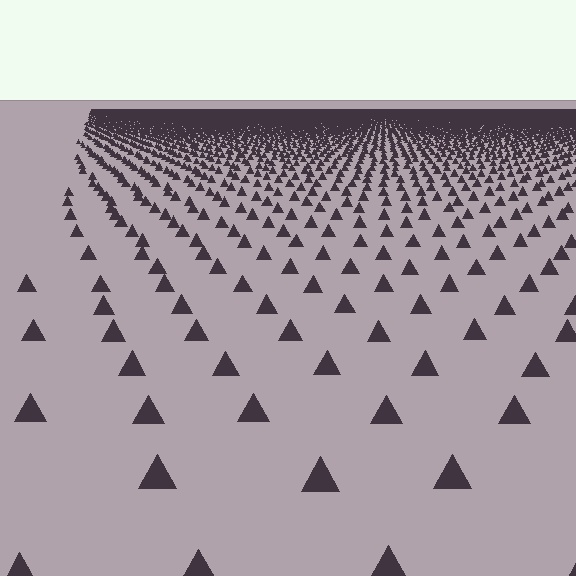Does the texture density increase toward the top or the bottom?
Density increases toward the top.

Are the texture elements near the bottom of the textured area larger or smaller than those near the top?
Larger. Near the bottom, elements are closer to the viewer and appear at a bigger on-screen size.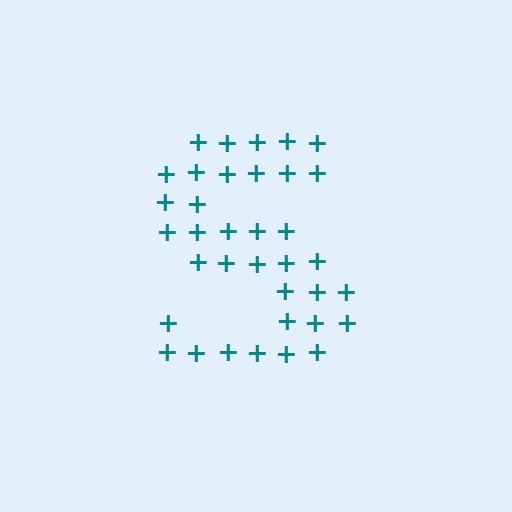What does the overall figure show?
The overall figure shows the letter S.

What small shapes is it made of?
It is made of small plus signs.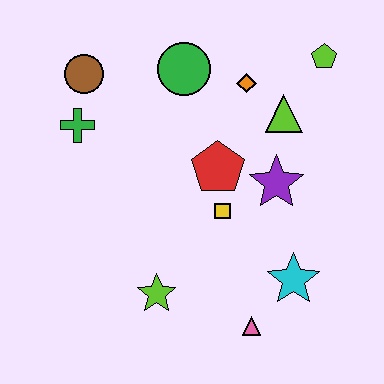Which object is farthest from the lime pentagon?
The lime star is farthest from the lime pentagon.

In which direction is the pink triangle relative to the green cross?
The pink triangle is below the green cross.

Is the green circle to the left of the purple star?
Yes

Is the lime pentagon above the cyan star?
Yes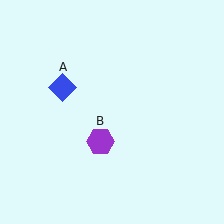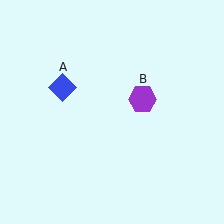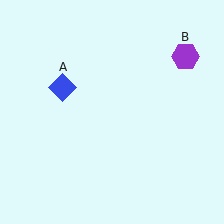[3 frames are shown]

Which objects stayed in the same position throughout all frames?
Blue diamond (object A) remained stationary.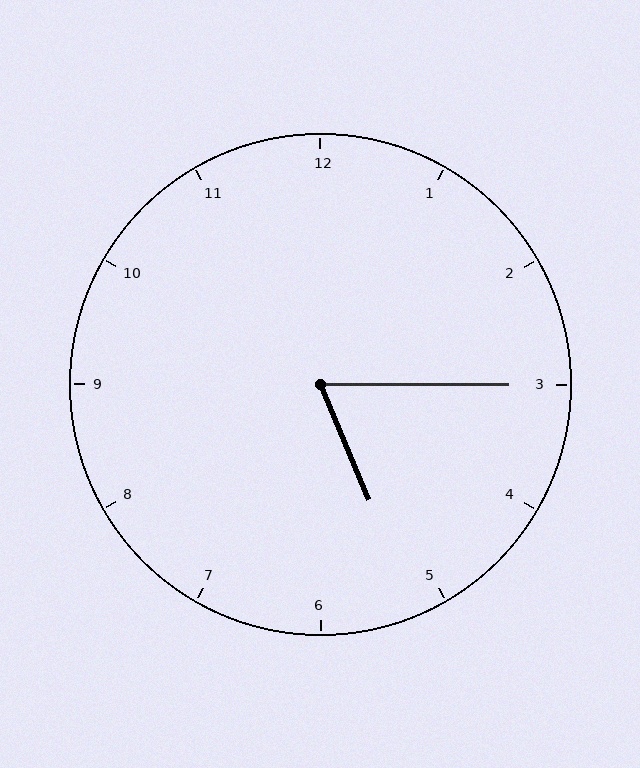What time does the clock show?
5:15.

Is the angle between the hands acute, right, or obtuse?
It is acute.